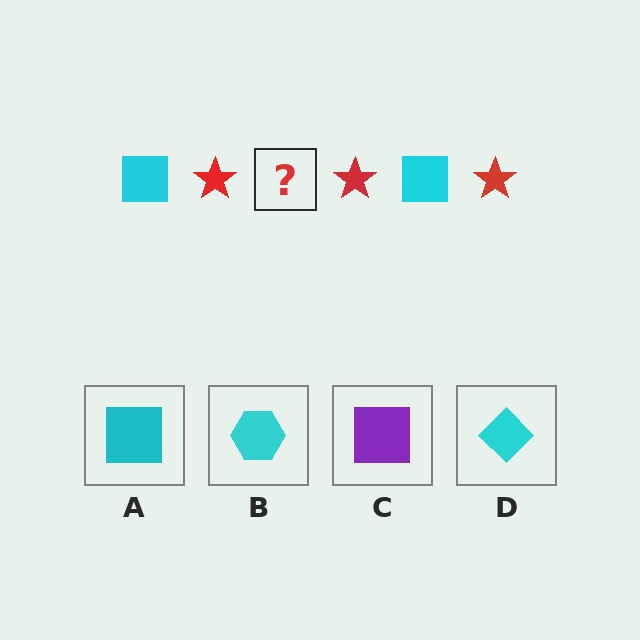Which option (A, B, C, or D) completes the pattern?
A.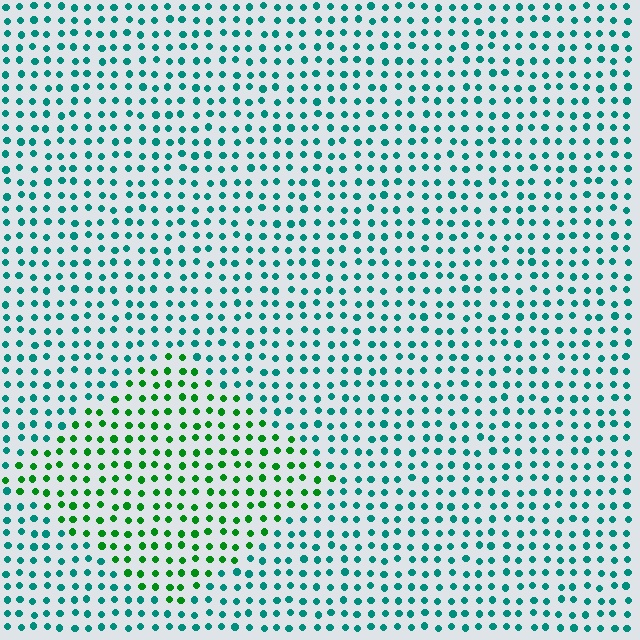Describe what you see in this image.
The image is filled with small teal elements in a uniform arrangement. A diamond-shaped region is visible where the elements are tinted to a slightly different hue, forming a subtle color boundary.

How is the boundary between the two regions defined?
The boundary is defined purely by a slight shift in hue (about 44 degrees). Spacing, size, and orientation are identical on both sides.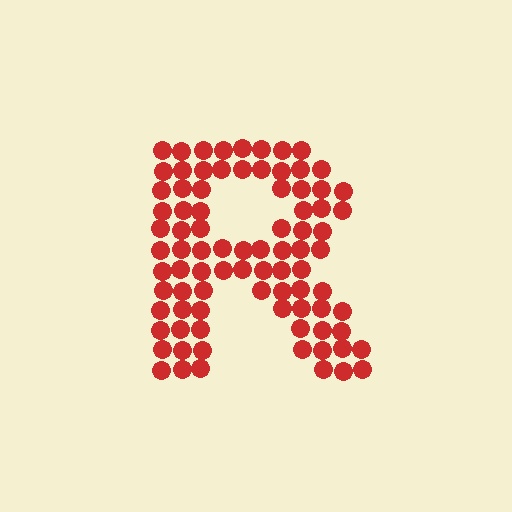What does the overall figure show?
The overall figure shows the letter R.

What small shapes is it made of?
It is made of small circles.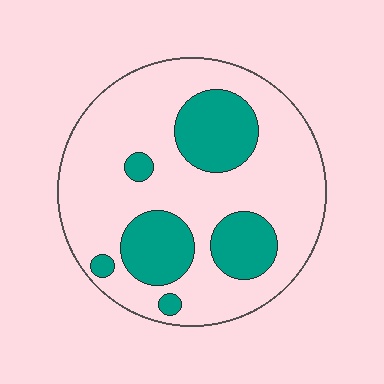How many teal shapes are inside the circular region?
6.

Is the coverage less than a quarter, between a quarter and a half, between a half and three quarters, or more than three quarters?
Between a quarter and a half.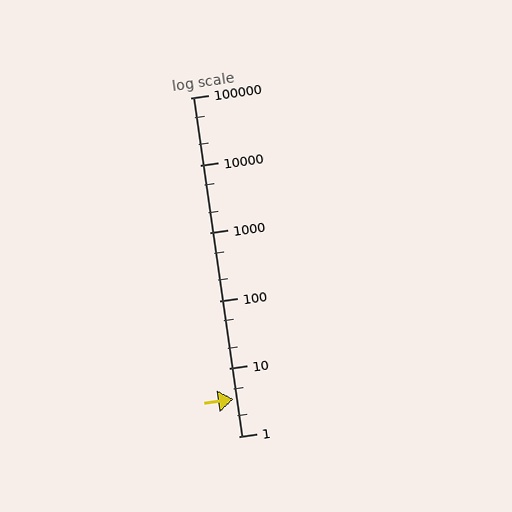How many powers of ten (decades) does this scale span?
The scale spans 5 decades, from 1 to 100000.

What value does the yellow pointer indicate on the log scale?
The pointer indicates approximately 3.5.